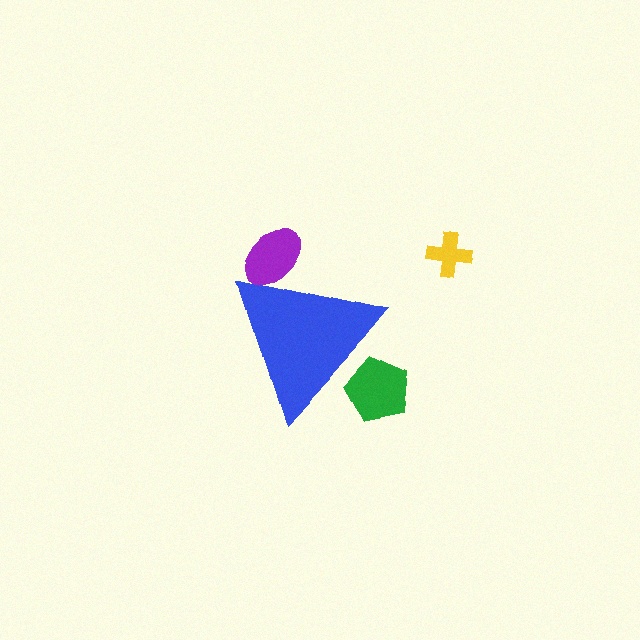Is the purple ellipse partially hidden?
Yes, the purple ellipse is partially hidden behind the blue triangle.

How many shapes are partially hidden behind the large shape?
2 shapes are partially hidden.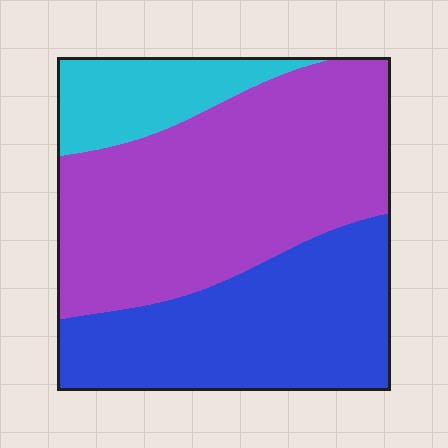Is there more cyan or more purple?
Purple.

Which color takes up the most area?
Purple, at roughly 50%.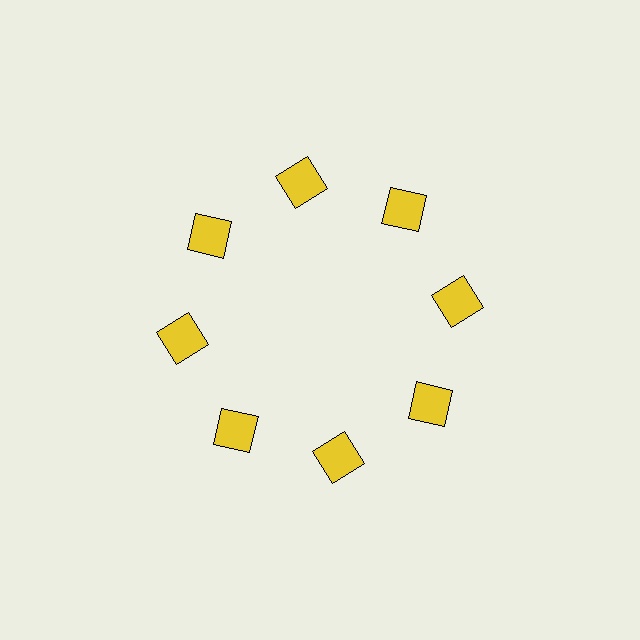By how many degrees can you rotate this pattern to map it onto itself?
The pattern maps onto itself every 45 degrees of rotation.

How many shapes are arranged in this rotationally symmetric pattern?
There are 8 shapes, arranged in 8 groups of 1.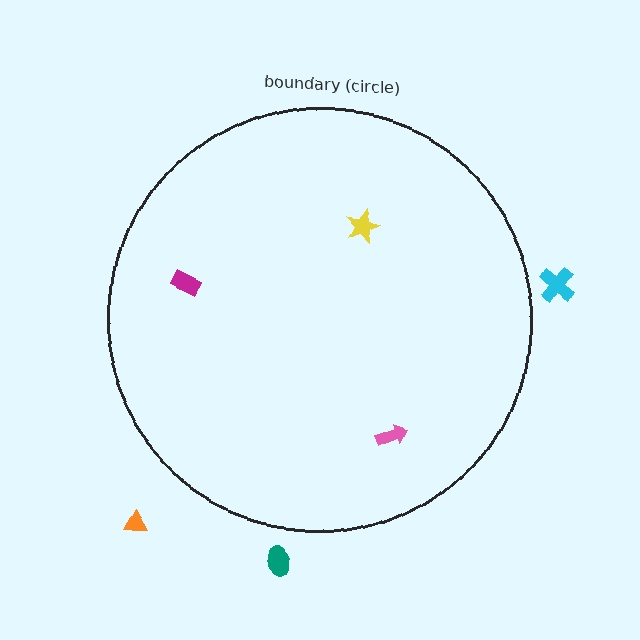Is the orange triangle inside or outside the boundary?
Outside.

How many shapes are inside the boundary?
3 inside, 3 outside.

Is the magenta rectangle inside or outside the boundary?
Inside.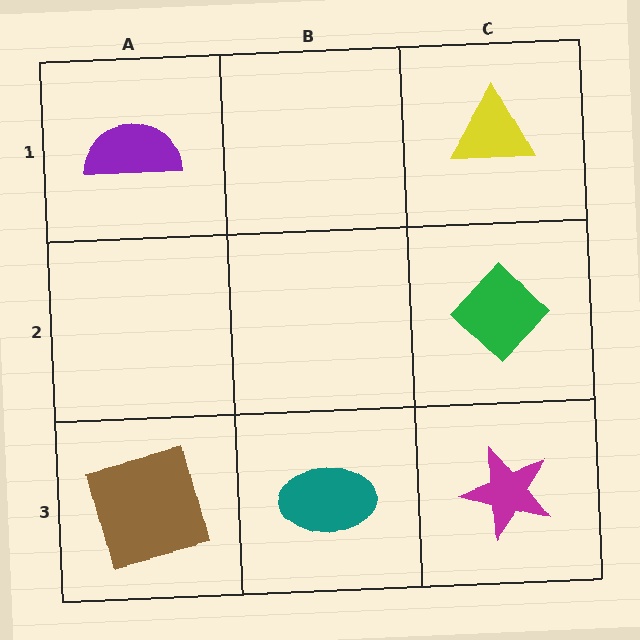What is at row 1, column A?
A purple semicircle.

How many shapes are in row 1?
2 shapes.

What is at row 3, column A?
A brown square.